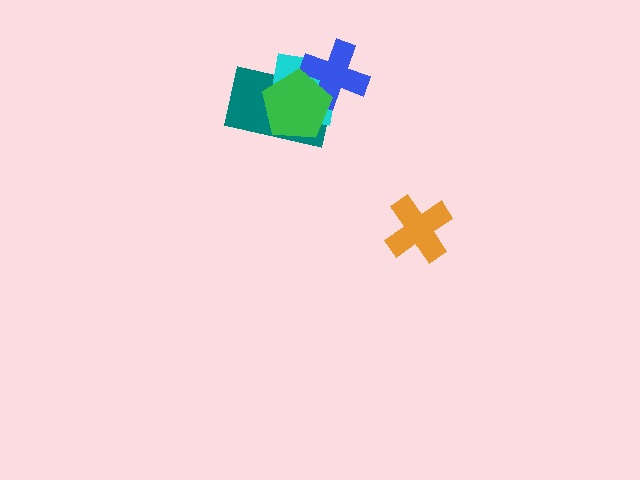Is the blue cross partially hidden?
Yes, it is partially covered by another shape.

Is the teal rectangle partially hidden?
Yes, it is partially covered by another shape.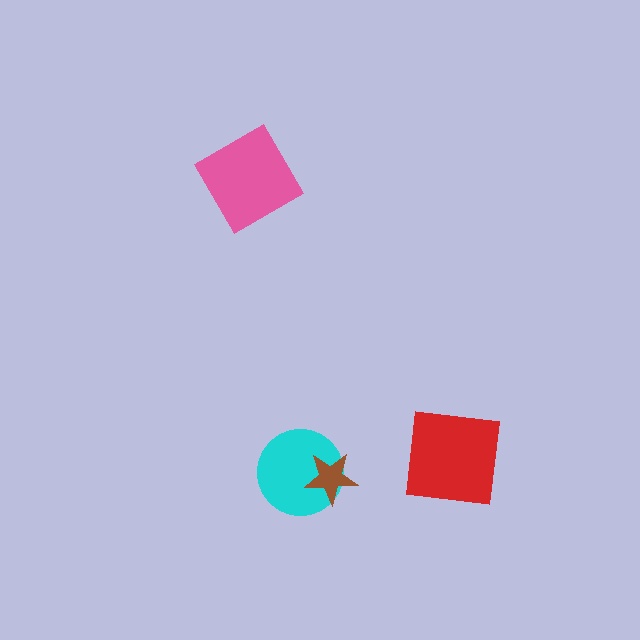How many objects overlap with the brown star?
1 object overlaps with the brown star.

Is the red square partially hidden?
No, no other shape covers it.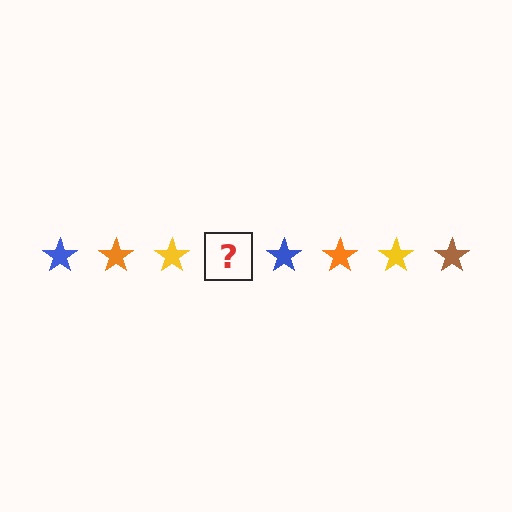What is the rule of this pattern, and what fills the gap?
The rule is that the pattern cycles through blue, orange, yellow, brown stars. The gap should be filled with a brown star.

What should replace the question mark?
The question mark should be replaced with a brown star.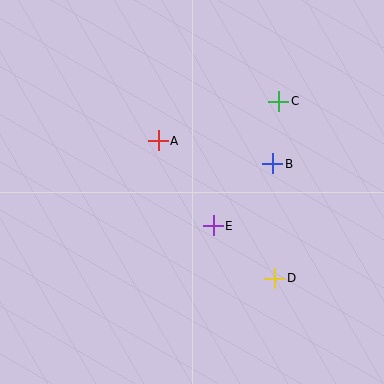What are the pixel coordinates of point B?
Point B is at (273, 164).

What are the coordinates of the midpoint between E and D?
The midpoint between E and D is at (244, 252).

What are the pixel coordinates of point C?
Point C is at (279, 101).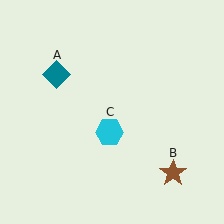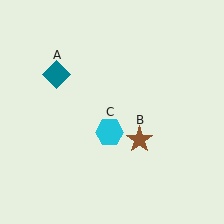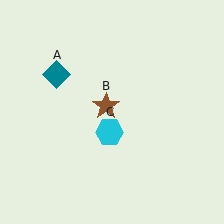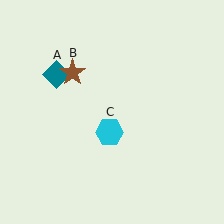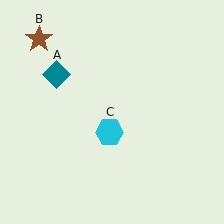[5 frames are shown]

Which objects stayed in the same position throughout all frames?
Teal diamond (object A) and cyan hexagon (object C) remained stationary.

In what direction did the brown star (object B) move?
The brown star (object B) moved up and to the left.